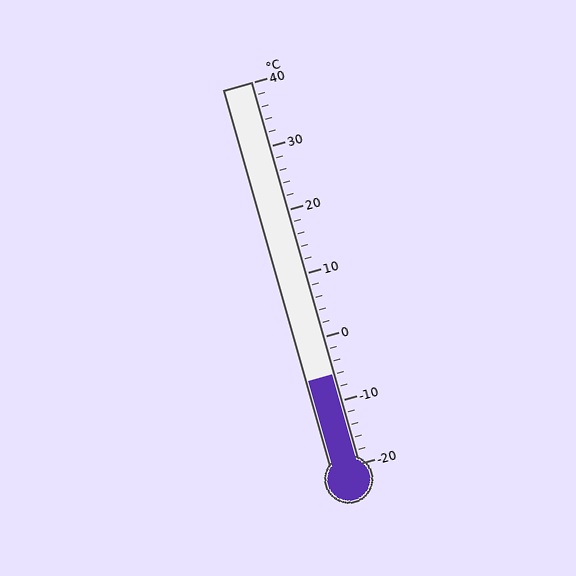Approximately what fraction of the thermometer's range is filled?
The thermometer is filled to approximately 25% of its range.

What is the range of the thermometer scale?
The thermometer scale ranges from -20°C to 40°C.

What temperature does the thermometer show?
The thermometer shows approximately -6°C.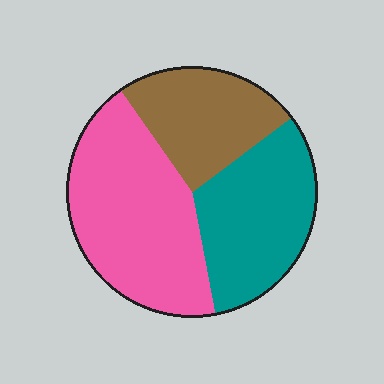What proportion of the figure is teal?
Teal covers 32% of the figure.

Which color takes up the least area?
Brown, at roughly 25%.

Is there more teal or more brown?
Teal.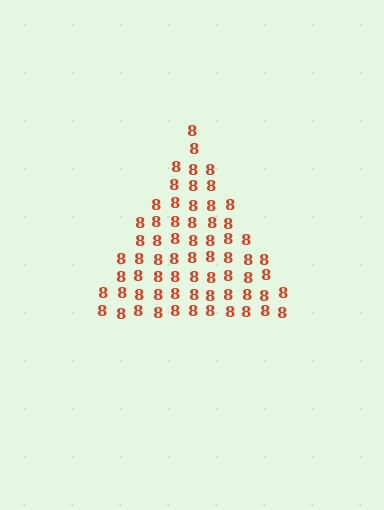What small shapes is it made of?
It is made of small digit 8's.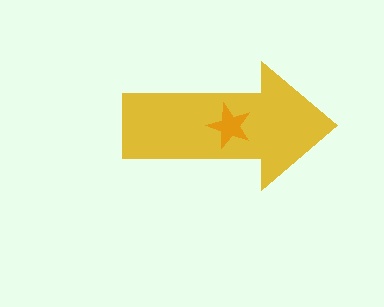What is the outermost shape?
The yellow arrow.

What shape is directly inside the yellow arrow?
The orange star.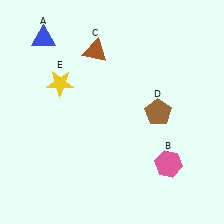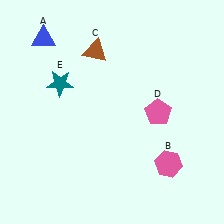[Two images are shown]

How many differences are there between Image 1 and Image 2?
There are 2 differences between the two images.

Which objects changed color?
D changed from brown to pink. E changed from yellow to teal.